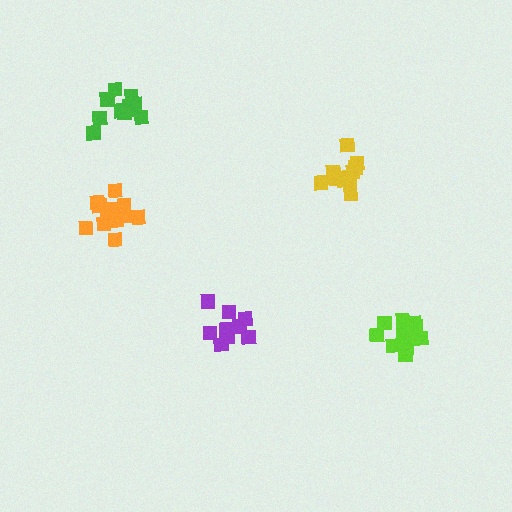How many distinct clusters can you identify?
There are 5 distinct clusters.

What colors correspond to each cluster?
The clusters are colored: orange, purple, yellow, lime, green.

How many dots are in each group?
Group 1: 12 dots, Group 2: 10 dots, Group 3: 13 dots, Group 4: 14 dots, Group 5: 11 dots (60 total).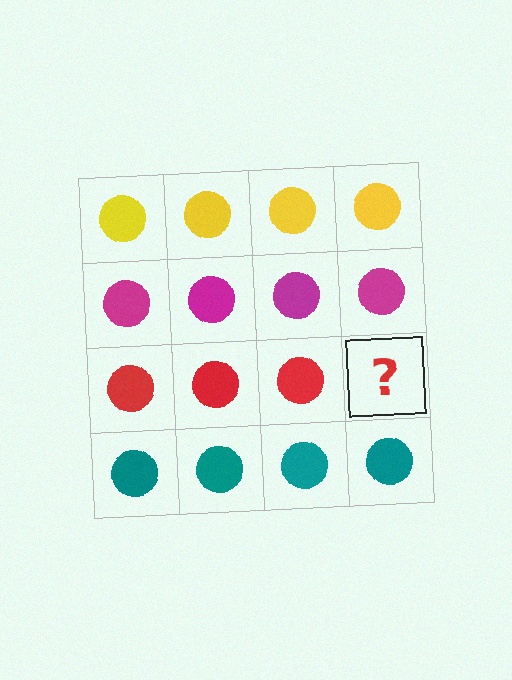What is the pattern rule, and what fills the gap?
The rule is that each row has a consistent color. The gap should be filled with a red circle.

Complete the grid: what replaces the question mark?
The question mark should be replaced with a red circle.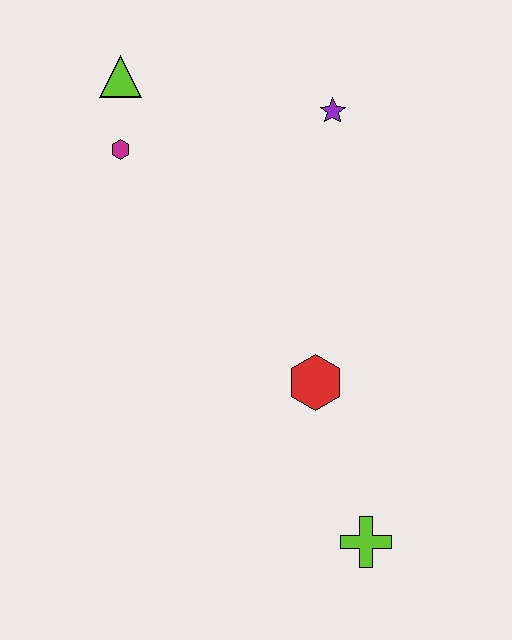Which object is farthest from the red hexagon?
The lime triangle is farthest from the red hexagon.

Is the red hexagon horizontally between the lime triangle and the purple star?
Yes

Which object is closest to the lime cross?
The red hexagon is closest to the lime cross.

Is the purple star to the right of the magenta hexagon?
Yes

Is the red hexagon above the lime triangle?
No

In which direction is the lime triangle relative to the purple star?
The lime triangle is to the left of the purple star.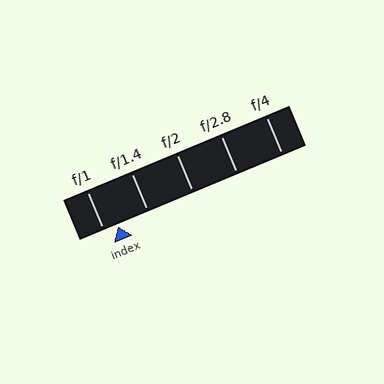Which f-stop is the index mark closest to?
The index mark is closest to f/1.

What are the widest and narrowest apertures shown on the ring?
The widest aperture shown is f/1 and the narrowest is f/4.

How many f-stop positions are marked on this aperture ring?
There are 5 f-stop positions marked.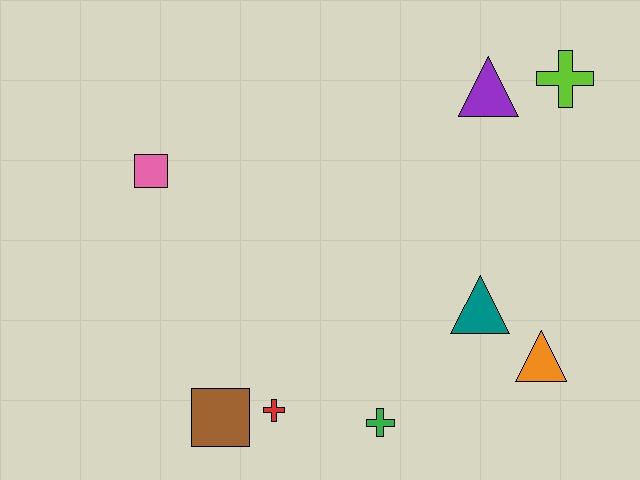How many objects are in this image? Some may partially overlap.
There are 8 objects.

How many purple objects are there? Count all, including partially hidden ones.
There is 1 purple object.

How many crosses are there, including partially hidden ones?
There are 3 crosses.